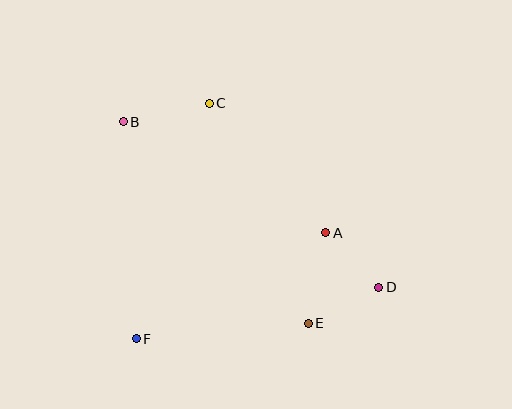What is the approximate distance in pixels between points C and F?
The distance between C and F is approximately 247 pixels.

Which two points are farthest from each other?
Points B and D are farthest from each other.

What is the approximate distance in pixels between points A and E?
The distance between A and E is approximately 92 pixels.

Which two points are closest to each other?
Points A and D are closest to each other.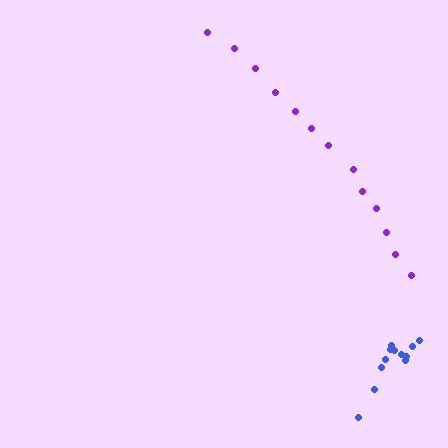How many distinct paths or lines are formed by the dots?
There are 2 distinct paths.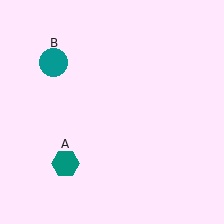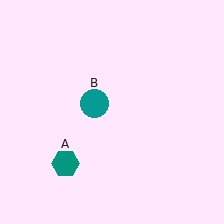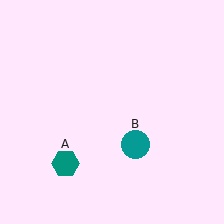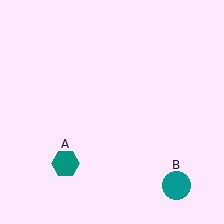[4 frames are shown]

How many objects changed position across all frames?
1 object changed position: teal circle (object B).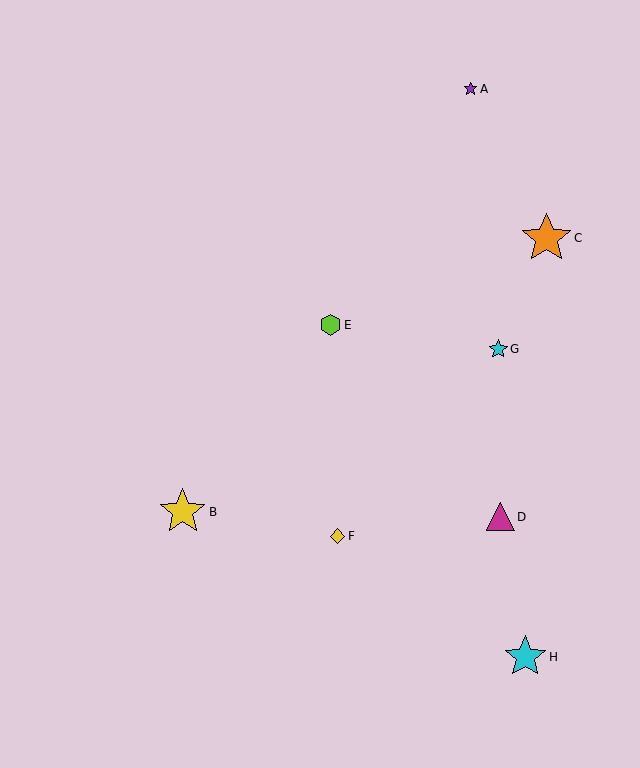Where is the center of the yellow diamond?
The center of the yellow diamond is at (337, 536).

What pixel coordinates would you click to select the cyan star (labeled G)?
Click at (498, 349) to select the cyan star G.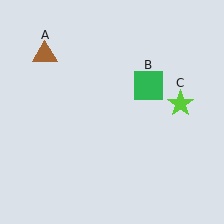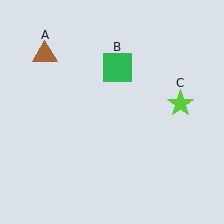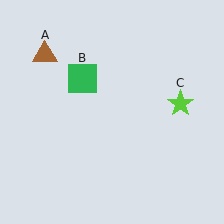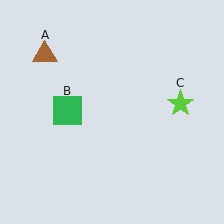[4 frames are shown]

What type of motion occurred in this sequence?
The green square (object B) rotated counterclockwise around the center of the scene.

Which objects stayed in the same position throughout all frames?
Brown triangle (object A) and lime star (object C) remained stationary.